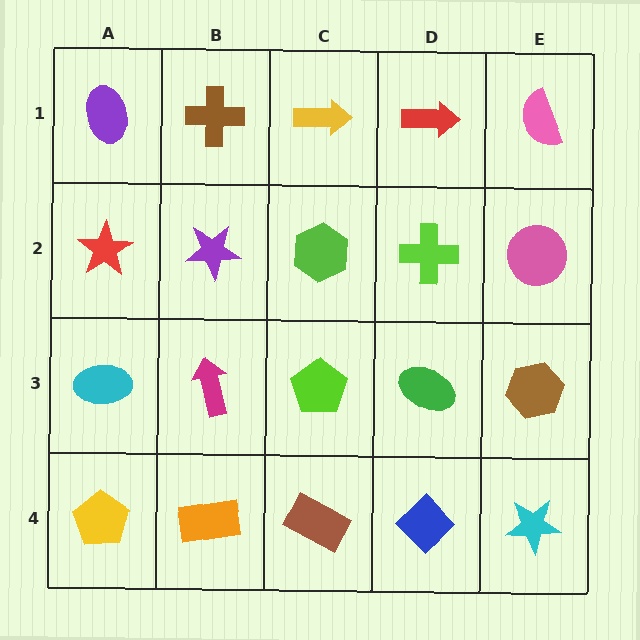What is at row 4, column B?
An orange rectangle.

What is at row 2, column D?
A lime cross.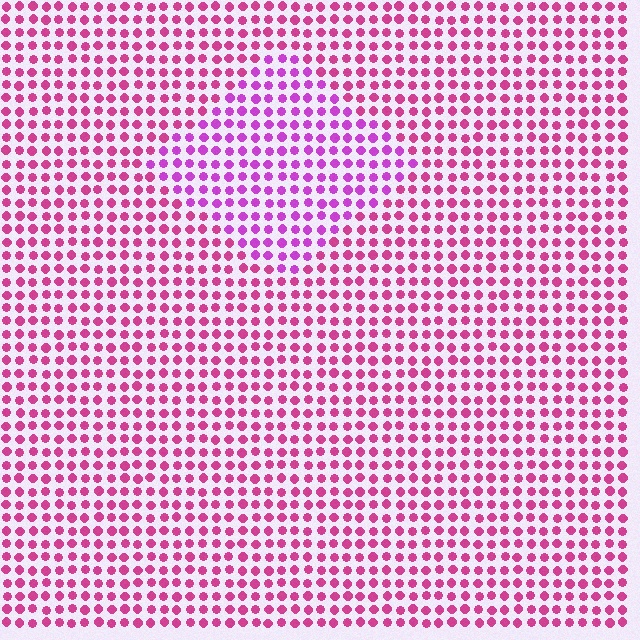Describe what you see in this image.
The image is filled with small magenta elements in a uniform arrangement. A diamond-shaped region is visible where the elements are tinted to a slightly different hue, forming a subtle color boundary.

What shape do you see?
I see a diamond.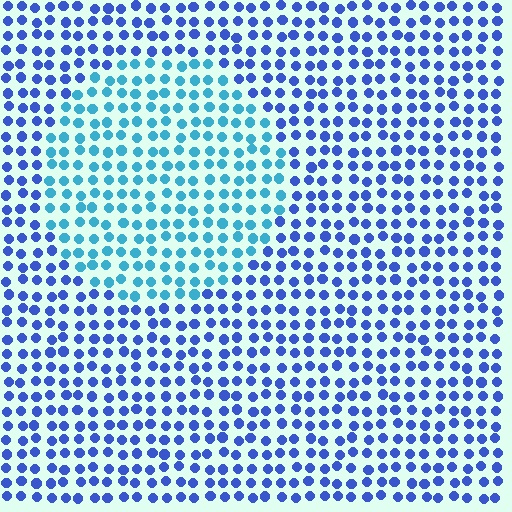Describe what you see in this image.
The image is filled with small blue elements in a uniform arrangement. A circle-shaped region is visible where the elements are tinted to a slightly different hue, forming a subtle color boundary.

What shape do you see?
I see a circle.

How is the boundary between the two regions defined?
The boundary is defined purely by a slight shift in hue (about 36 degrees). Spacing, size, and orientation are identical on both sides.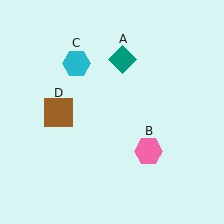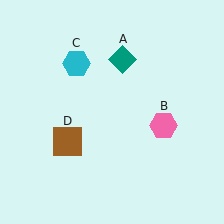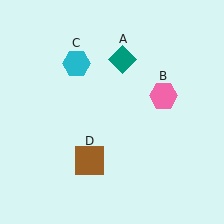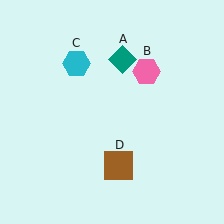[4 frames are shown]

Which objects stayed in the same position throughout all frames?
Teal diamond (object A) and cyan hexagon (object C) remained stationary.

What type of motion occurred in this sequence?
The pink hexagon (object B), brown square (object D) rotated counterclockwise around the center of the scene.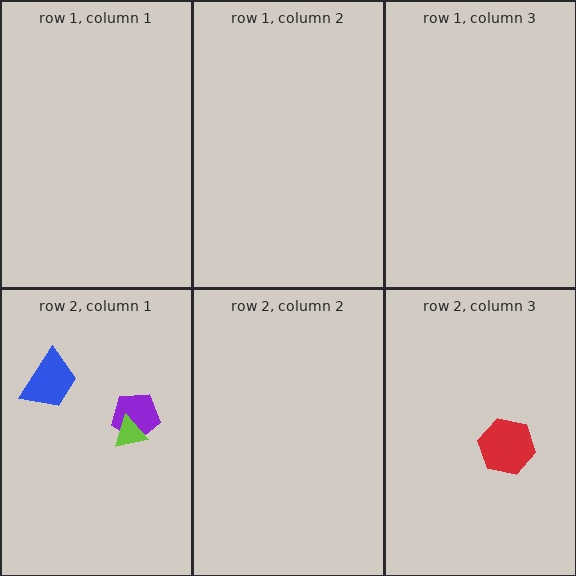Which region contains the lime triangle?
The row 2, column 1 region.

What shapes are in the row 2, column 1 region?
The purple pentagon, the blue trapezoid, the lime triangle.